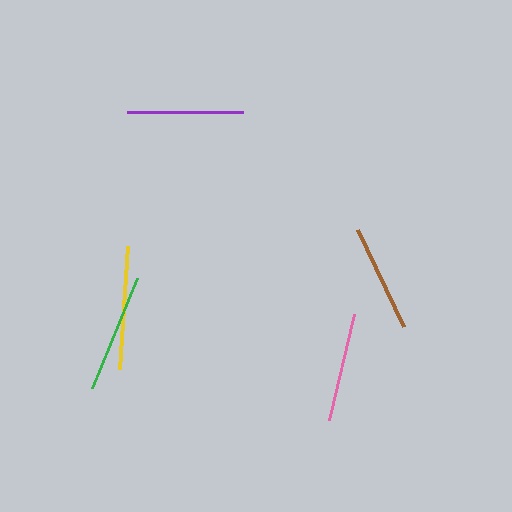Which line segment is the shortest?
The brown line is the shortest at approximately 107 pixels.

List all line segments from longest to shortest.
From longest to shortest: yellow, green, purple, pink, brown.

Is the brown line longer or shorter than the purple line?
The purple line is longer than the brown line.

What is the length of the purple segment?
The purple segment is approximately 116 pixels long.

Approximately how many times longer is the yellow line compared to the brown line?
The yellow line is approximately 1.1 times the length of the brown line.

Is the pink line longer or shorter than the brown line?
The pink line is longer than the brown line.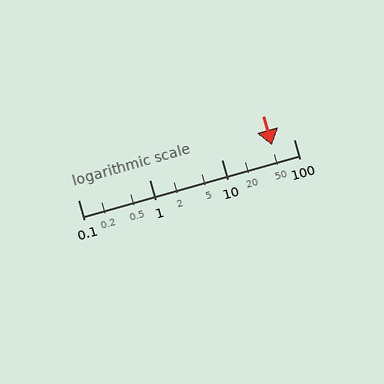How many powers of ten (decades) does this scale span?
The scale spans 3 decades, from 0.1 to 100.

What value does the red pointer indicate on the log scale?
The pointer indicates approximately 50.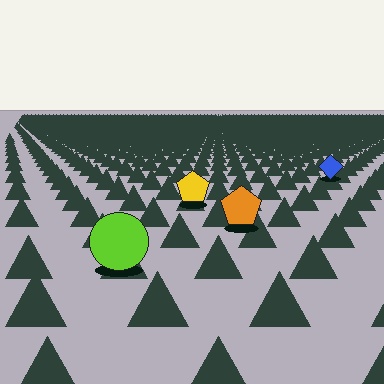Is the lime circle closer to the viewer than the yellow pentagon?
Yes. The lime circle is closer — you can tell from the texture gradient: the ground texture is coarser near it.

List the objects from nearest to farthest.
From nearest to farthest: the lime circle, the orange pentagon, the yellow pentagon, the blue diamond.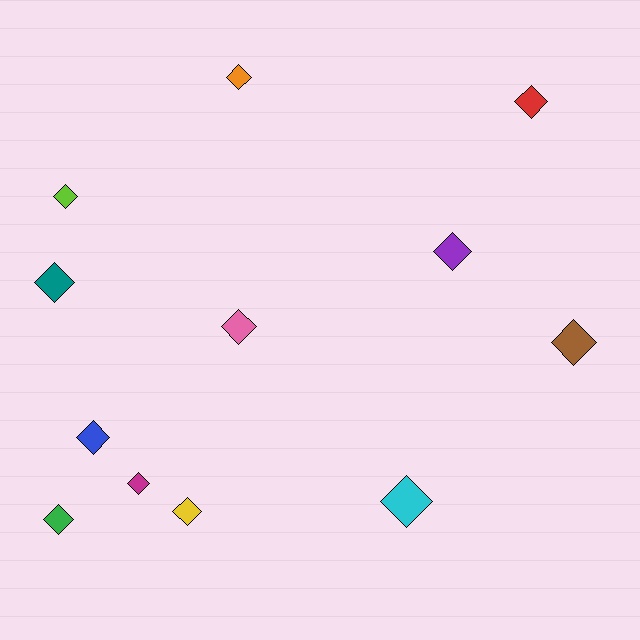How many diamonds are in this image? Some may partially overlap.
There are 12 diamonds.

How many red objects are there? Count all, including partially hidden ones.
There is 1 red object.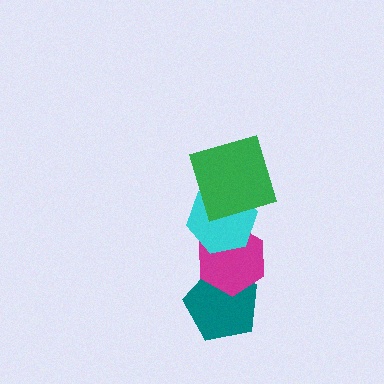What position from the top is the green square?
The green square is 1st from the top.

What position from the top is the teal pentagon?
The teal pentagon is 4th from the top.